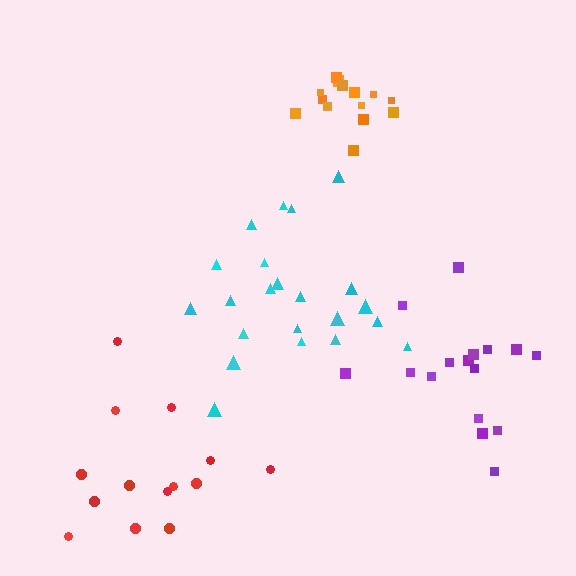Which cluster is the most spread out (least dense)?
Red.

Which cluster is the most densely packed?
Orange.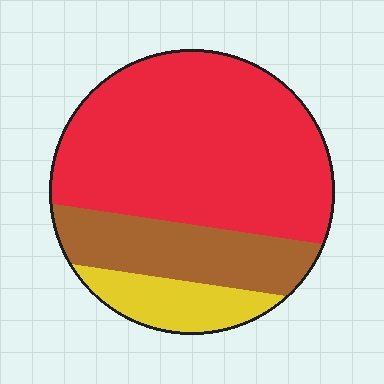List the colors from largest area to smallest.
From largest to smallest: red, brown, yellow.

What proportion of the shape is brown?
Brown covers 23% of the shape.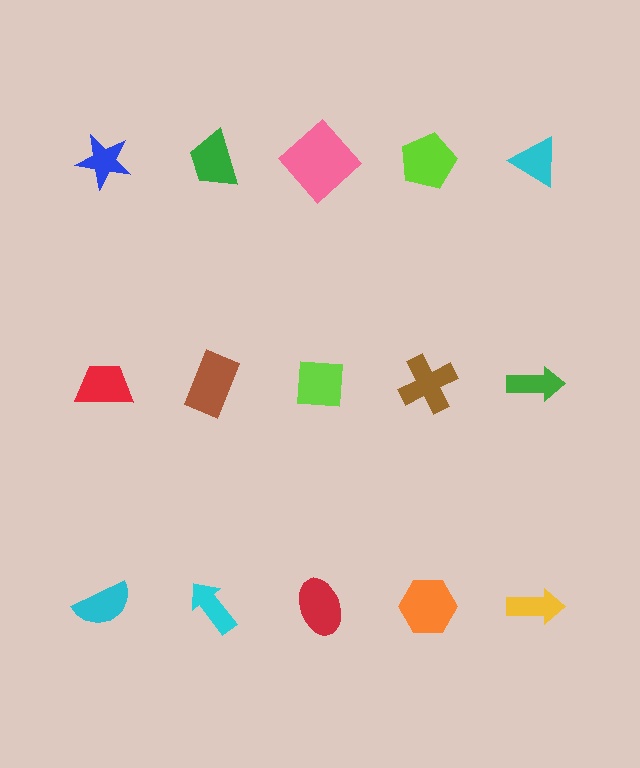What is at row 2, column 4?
A brown cross.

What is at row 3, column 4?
An orange hexagon.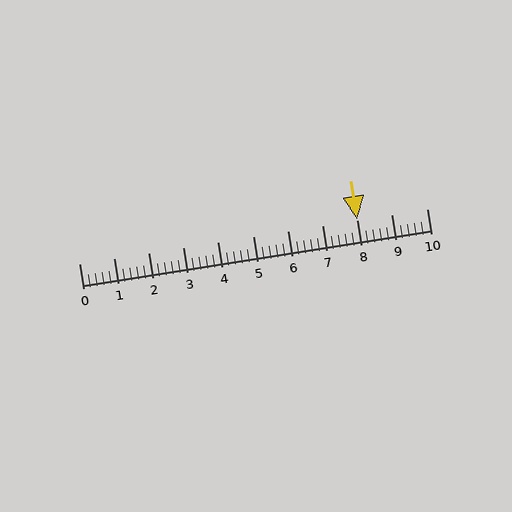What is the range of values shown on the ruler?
The ruler shows values from 0 to 10.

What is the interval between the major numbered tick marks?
The major tick marks are spaced 1 units apart.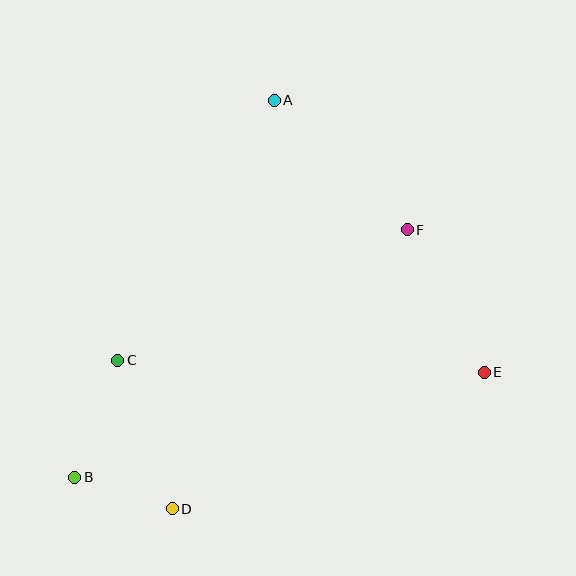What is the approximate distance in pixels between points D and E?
The distance between D and E is approximately 341 pixels.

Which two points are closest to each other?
Points B and D are closest to each other.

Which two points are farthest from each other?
Points A and B are farthest from each other.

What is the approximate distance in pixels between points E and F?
The distance between E and F is approximately 162 pixels.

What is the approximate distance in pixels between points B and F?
The distance between B and F is approximately 414 pixels.